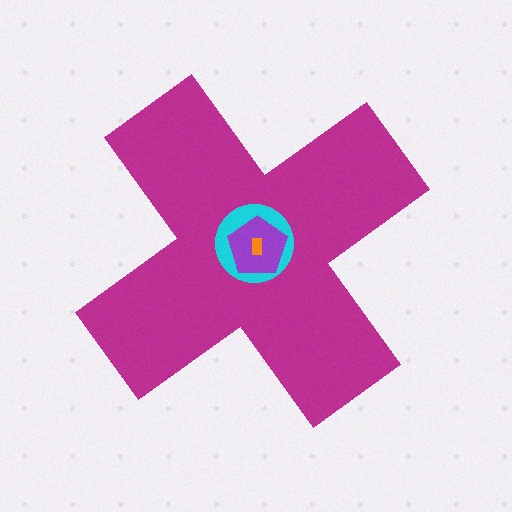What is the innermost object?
The orange rectangle.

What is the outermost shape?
The magenta cross.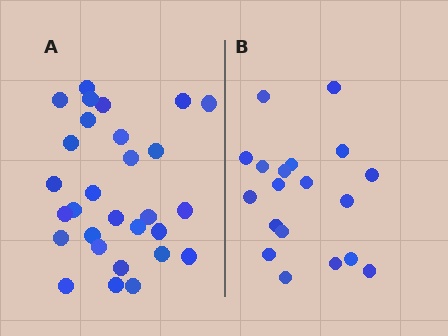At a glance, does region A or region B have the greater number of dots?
Region A (the left region) has more dots.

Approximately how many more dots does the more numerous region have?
Region A has roughly 10 or so more dots than region B.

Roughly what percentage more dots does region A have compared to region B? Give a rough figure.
About 55% more.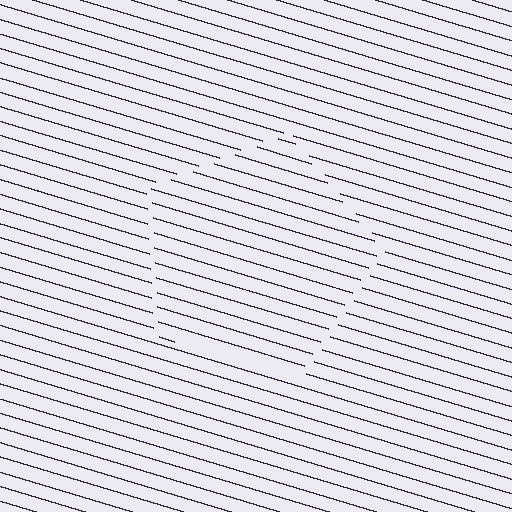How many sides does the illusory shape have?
5 sides — the line-ends trace a pentagon.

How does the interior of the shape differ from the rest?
The interior of the shape contains the same grating, shifted by half a period — the contour is defined by the phase discontinuity where line-ends from the inner and outer gratings abut.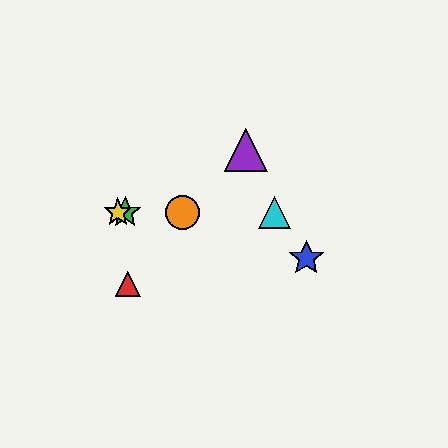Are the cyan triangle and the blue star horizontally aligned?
No, the cyan triangle is at y≈212 and the blue star is at y≈258.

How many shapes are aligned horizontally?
4 shapes (the green star, the yellow star, the orange circle, the cyan triangle) are aligned horizontally.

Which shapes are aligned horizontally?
The green star, the yellow star, the orange circle, the cyan triangle are aligned horizontally.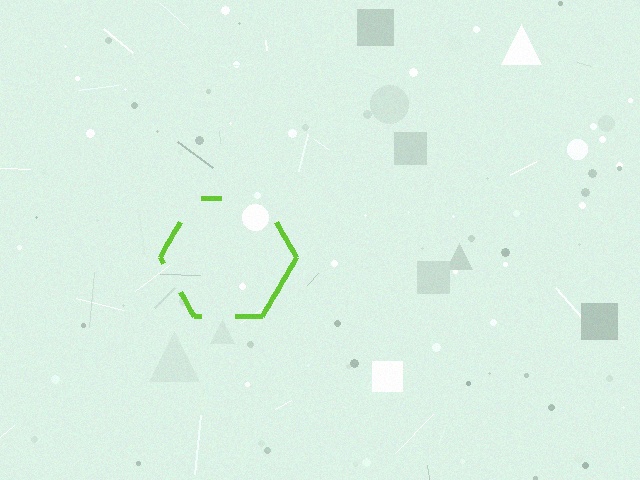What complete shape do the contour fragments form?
The contour fragments form a hexagon.